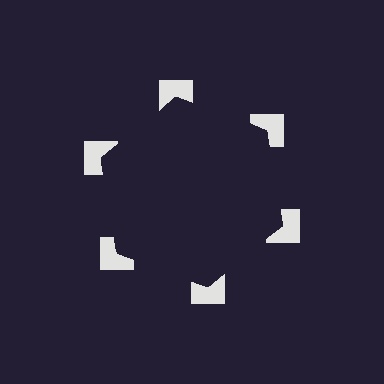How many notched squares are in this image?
There are 6 — one at each vertex of the illusory hexagon.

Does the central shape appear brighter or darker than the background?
It typically appears slightly darker than the background, even though no actual brightness change is drawn.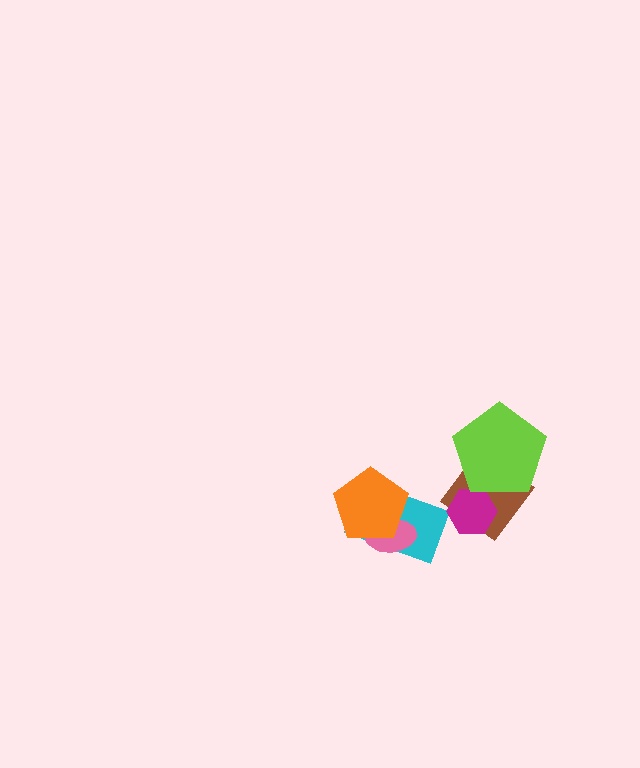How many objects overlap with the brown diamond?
2 objects overlap with the brown diamond.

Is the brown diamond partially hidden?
Yes, it is partially covered by another shape.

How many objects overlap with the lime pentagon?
2 objects overlap with the lime pentagon.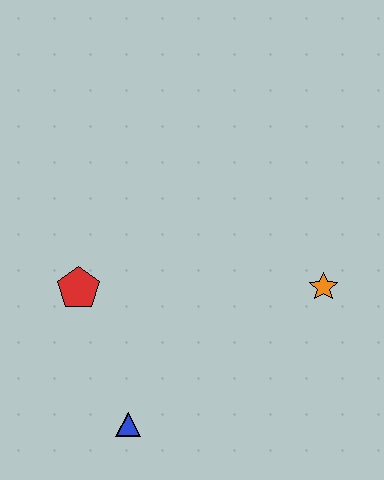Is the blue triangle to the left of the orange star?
Yes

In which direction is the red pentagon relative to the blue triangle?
The red pentagon is above the blue triangle.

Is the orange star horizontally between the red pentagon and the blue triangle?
No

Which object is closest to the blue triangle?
The red pentagon is closest to the blue triangle.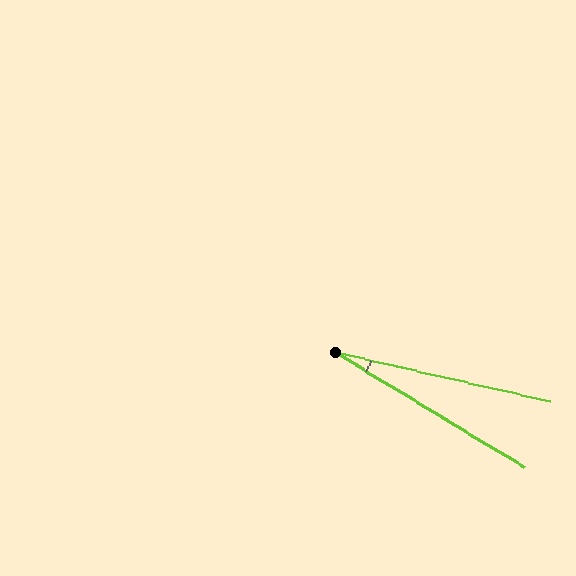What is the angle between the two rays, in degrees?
Approximately 18 degrees.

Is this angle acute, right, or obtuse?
It is acute.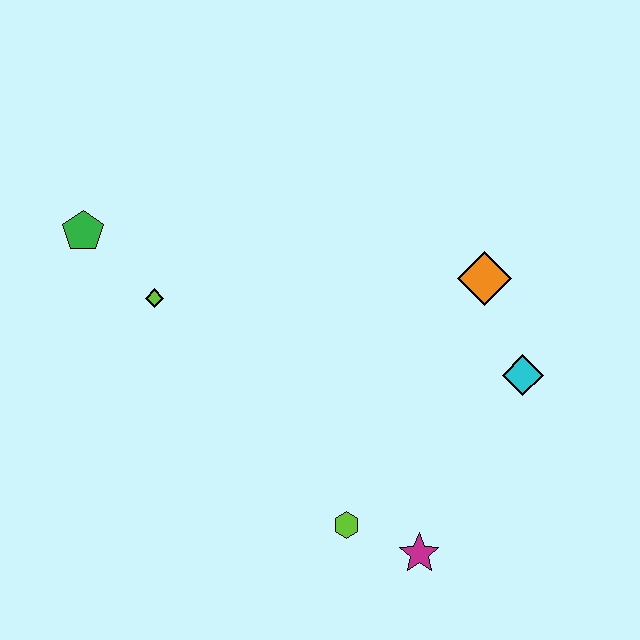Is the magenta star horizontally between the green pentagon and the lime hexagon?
No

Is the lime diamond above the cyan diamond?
Yes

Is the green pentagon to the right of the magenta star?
No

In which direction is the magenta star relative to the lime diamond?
The magenta star is to the right of the lime diamond.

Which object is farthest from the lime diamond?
The cyan diamond is farthest from the lime diamond.